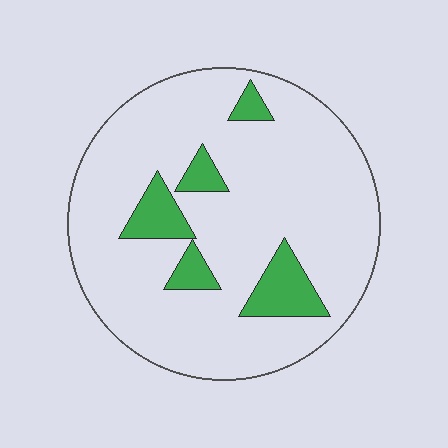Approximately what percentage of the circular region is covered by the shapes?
Approximately 15%.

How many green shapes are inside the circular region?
5.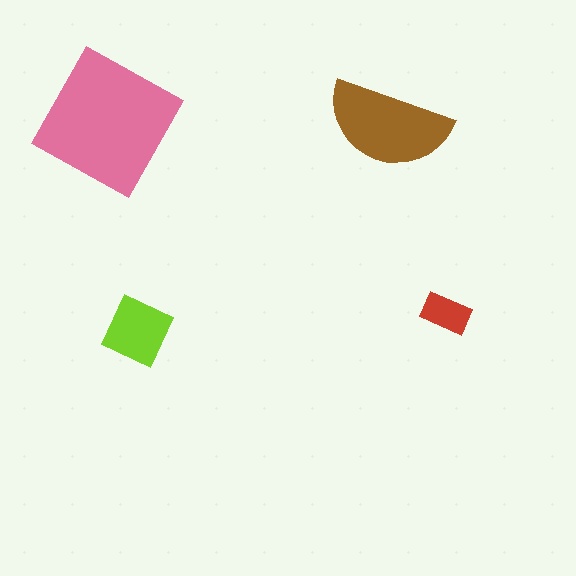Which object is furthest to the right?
The red rectangle is rightmost.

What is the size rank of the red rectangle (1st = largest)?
4th.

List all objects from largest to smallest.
The pink square, the brown semicircle, the lime diamond, the red rectangle.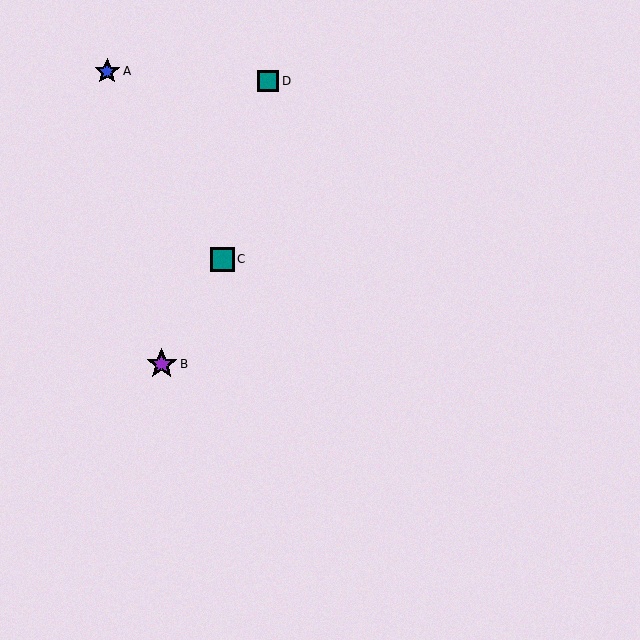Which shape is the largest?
The purple star (labeled B) is the largest.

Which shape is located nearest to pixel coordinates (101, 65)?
The blue star (labeled A) at (107, 71) is nearest to that location.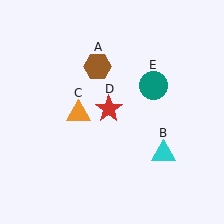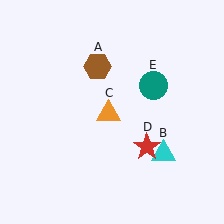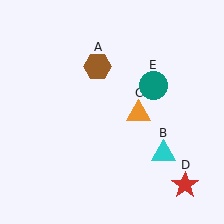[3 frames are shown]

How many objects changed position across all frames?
2 objects changed position: orange triangle (object C), red star (object D).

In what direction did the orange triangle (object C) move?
The orange triangle (object C) moved right.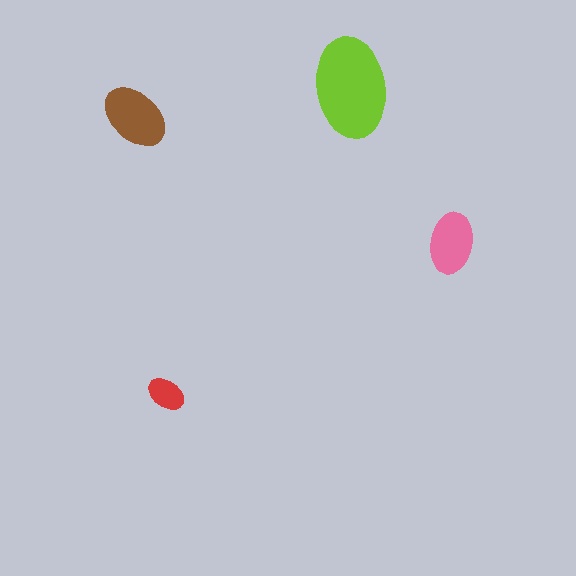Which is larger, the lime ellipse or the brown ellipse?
The lime one.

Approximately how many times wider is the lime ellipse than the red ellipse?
About 2.5 times wider.